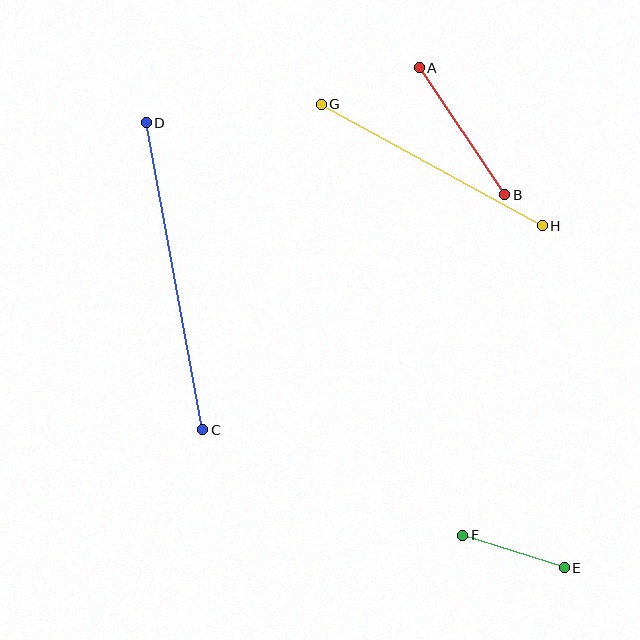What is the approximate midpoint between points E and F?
The midpoint is at approximately (514, 551) pixels.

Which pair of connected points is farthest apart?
Points C and D are farthest apart.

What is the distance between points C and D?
The distance is approximately 312 pixels.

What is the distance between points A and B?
The distance is approximately 153 pixels.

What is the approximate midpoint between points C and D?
The midpoint is at approximately (174, 276) pixels.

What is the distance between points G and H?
The distance is approximately 252 pixels.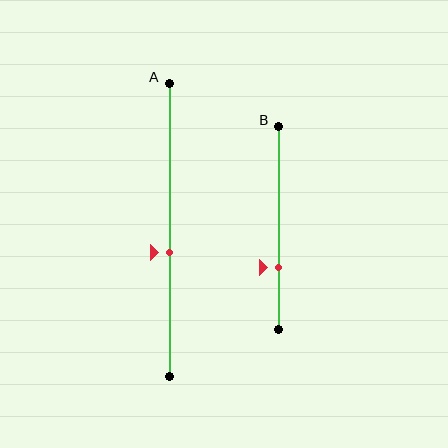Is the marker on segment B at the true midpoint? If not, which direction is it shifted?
No, the marker on segment B is shifted downward by about 20% of the segment length.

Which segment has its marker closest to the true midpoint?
Segment A has its marker closest to the true midpoint.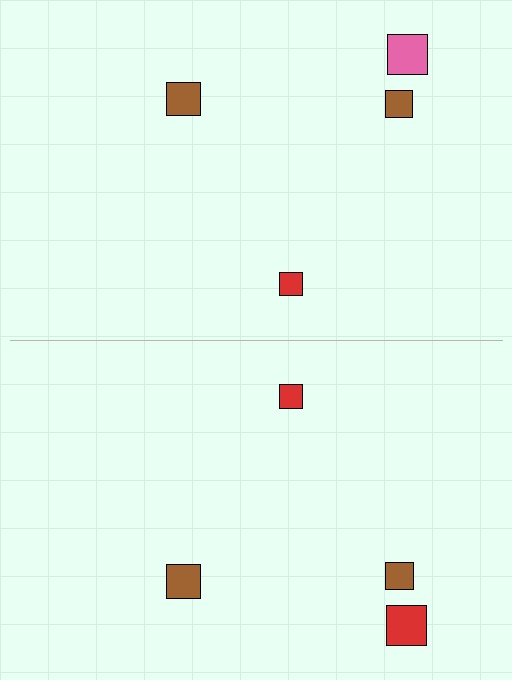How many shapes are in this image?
There are 8 shapes in this image.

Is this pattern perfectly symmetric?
No, the pattern is not perfectly symmetric. The red square on the bottom side breaks the symmetry — its mirror counterpart is pink.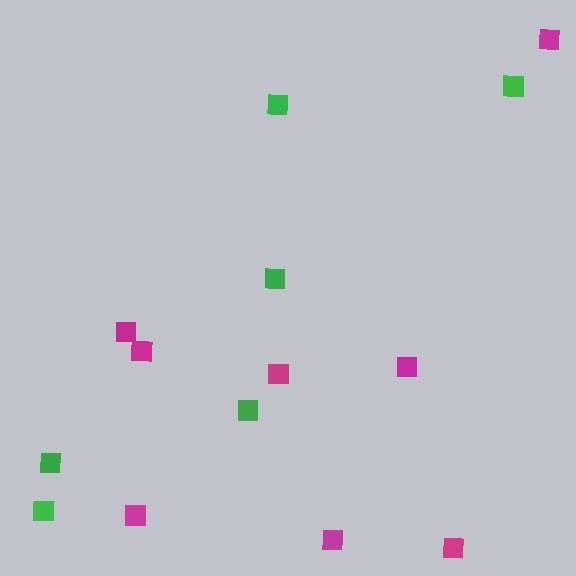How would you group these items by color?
There are 2 groups: one group of green squares (6) and one group of magenta squares (8).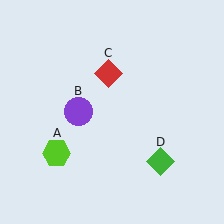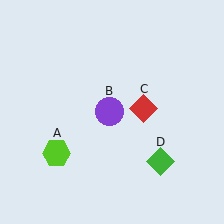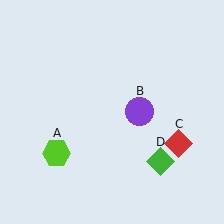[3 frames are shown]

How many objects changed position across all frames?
2 objects changed position: purple circle (object B), red diamond (object C).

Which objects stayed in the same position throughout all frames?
Lime hexagon (object A) and green diamond (object D) remained stationary.